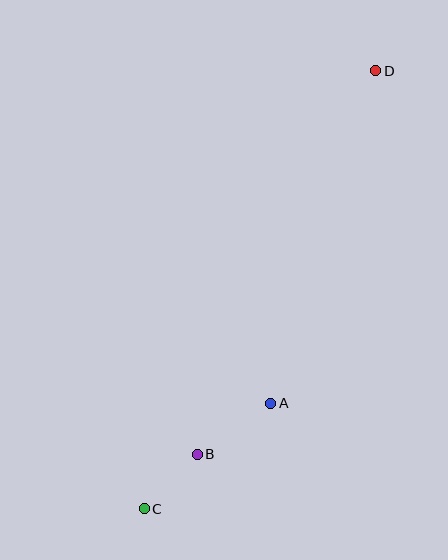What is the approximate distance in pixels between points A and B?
The distance between A and B is approximately 89 pixels.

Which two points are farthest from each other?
Points C and D are farthest from each other.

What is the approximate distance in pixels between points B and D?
The distance between B and D is approximately 423 pixels.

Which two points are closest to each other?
Points B and C are closest to each other.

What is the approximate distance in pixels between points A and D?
The distance between A and D is approximately 348 pixels.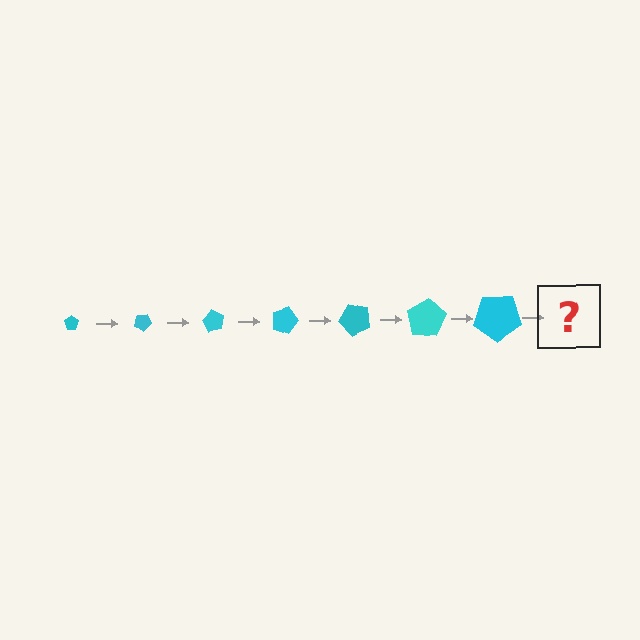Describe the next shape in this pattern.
It should be a pentagon, larger than the previous one and rotated 210 degrees from the start.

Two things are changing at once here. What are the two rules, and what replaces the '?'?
The two rules are that the pentagon grows larger each step and it rotates 30 degrees each step. The '?' should be a pentagon, larger than the previous one and rotated 210 degrees from the start.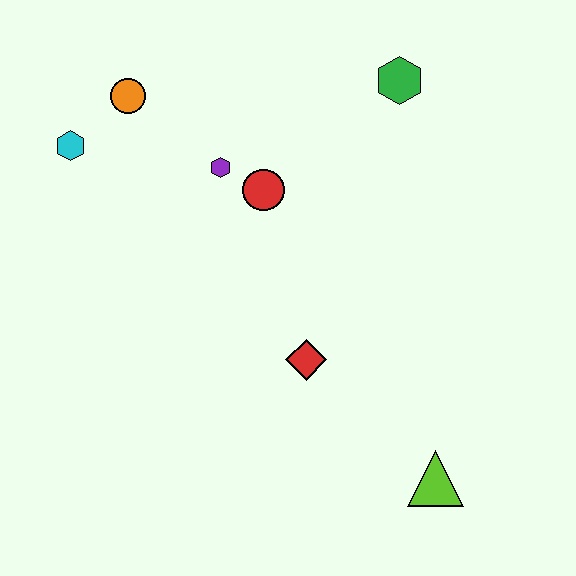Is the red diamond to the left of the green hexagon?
Yes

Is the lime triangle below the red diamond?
Yes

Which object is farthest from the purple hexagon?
The lime triangle is farthest from the purple hexagon.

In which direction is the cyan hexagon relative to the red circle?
The cyan hexagon is to the left of the red circle.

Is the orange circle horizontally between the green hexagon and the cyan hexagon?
Yes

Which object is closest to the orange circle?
The cyan hexagon is closest to the orange circle.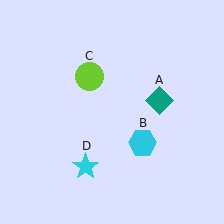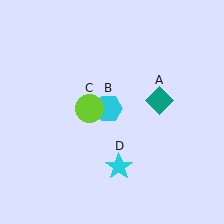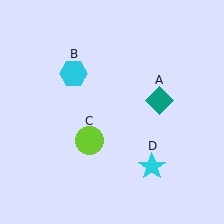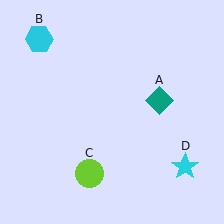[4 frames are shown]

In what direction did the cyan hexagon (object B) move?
The cyan hexagon (object B) moved up and to the left.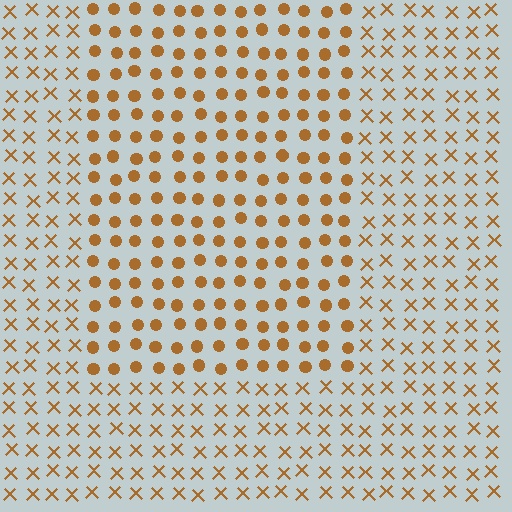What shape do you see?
I see a rectangle.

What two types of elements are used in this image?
The image uses circles inside the rectangle region and X marks outside it.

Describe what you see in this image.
The image is filled with small brown elements arranged in a uniform grid. A rectangle-shaped region contains circles, while the surrounding area contains X marks. The boundary is defined purely by the change in element shape.